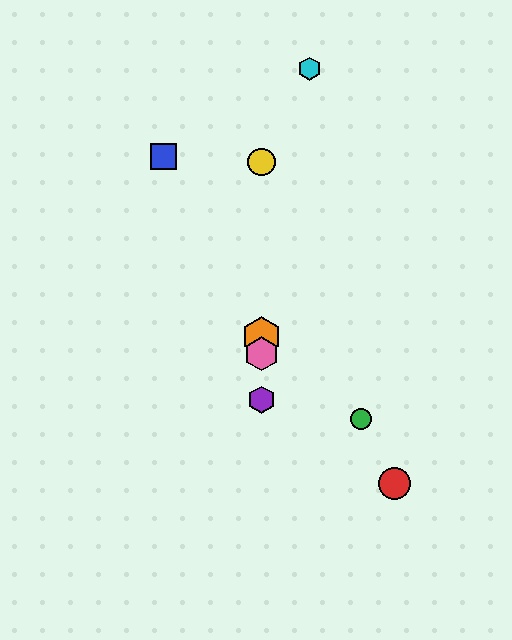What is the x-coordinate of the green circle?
The green circle is at x≈361.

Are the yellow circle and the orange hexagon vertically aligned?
Yes, both are at x≈261.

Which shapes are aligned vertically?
The yellow circle, the purple hexagon, the orange hexagon, the pink hexagon are aligned vertically.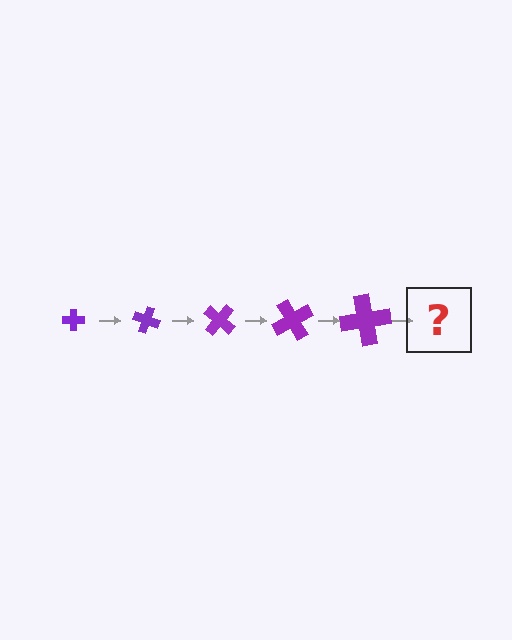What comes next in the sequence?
The next element should be a cross, larger than the previous one and rotated 100 degrees from the start.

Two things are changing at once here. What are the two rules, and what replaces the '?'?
The two rules are that the cross grows larger each step and it rotates 20 degrees each step. The '?' should be a cross, larger than the previous one and rotated 100 degrees from the start.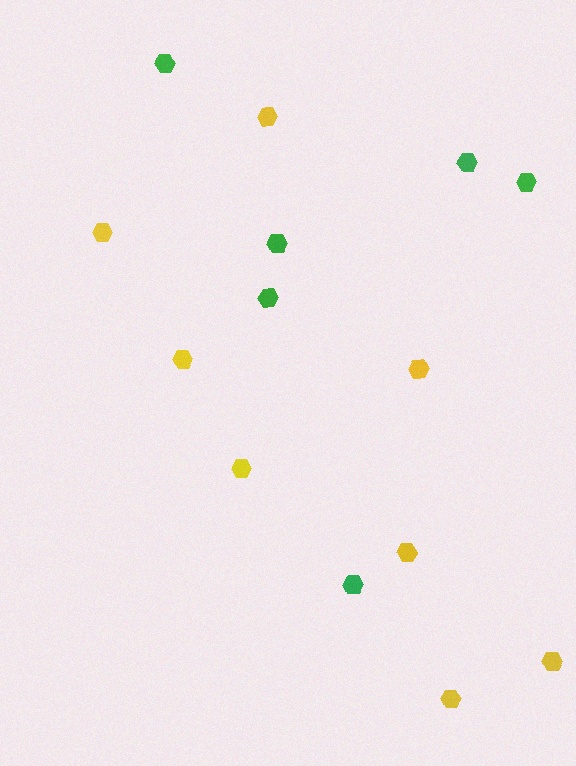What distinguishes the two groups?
There are 2 groups: one group of green hexagons (6) and one group of yellow hexagons (8).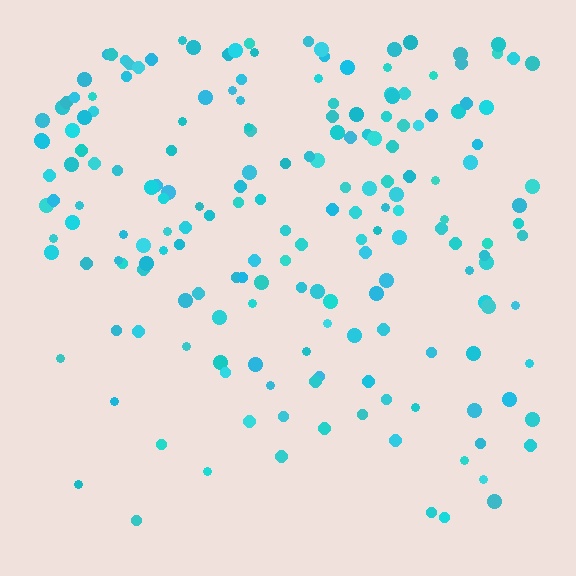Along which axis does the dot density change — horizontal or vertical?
Vertical.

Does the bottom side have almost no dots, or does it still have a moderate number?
Still a moderate number, just noticeably fewer than the top.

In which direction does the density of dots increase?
From bottom to top, with the top side densest.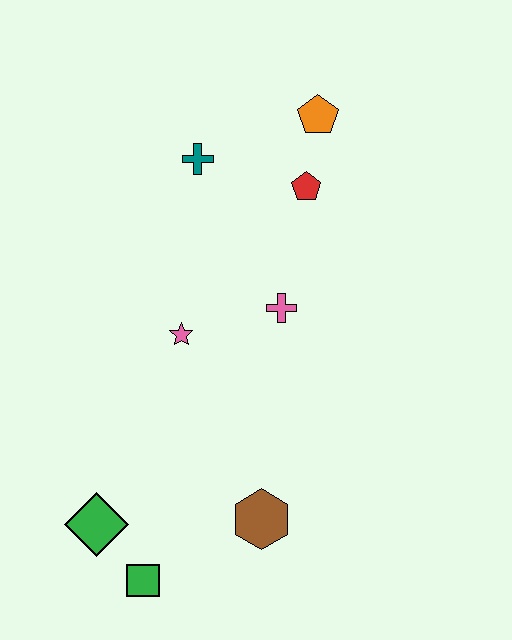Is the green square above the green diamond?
No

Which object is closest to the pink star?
The pink cross is closest to the pink star.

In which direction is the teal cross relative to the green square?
The teal cross is above the green square.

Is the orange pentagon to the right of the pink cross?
Yes